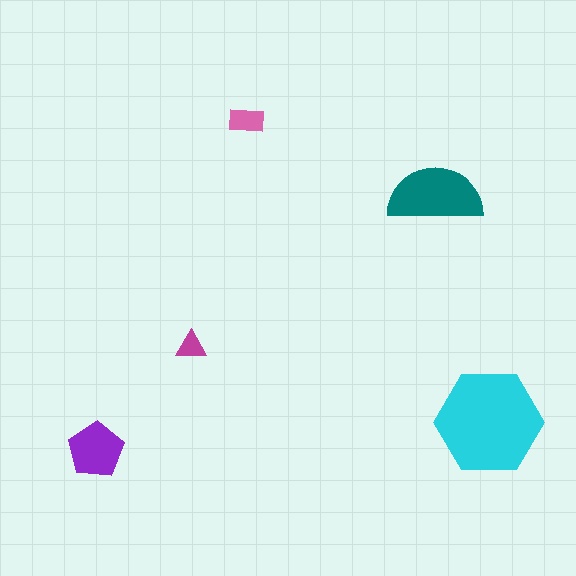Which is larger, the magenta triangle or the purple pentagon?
The purple pentagon.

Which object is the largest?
The cyan hexagon.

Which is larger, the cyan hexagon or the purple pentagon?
The cyan hexagon.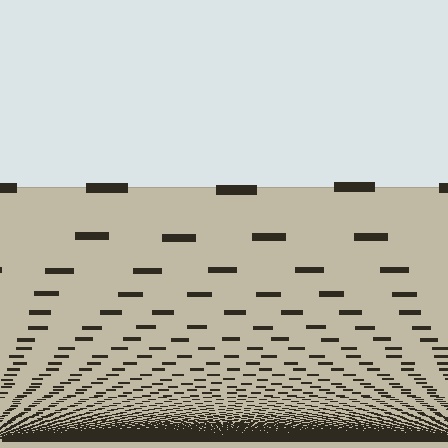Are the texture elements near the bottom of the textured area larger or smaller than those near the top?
Smaller. The gradient is inverted — elements near the bottom are smaller and denser.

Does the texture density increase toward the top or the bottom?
Density increases toward the bottom.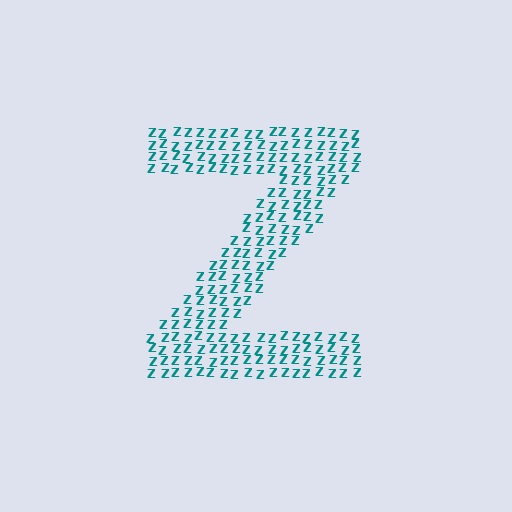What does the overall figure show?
The overall figure shows the letter Z.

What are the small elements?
The small elements are letter Z's.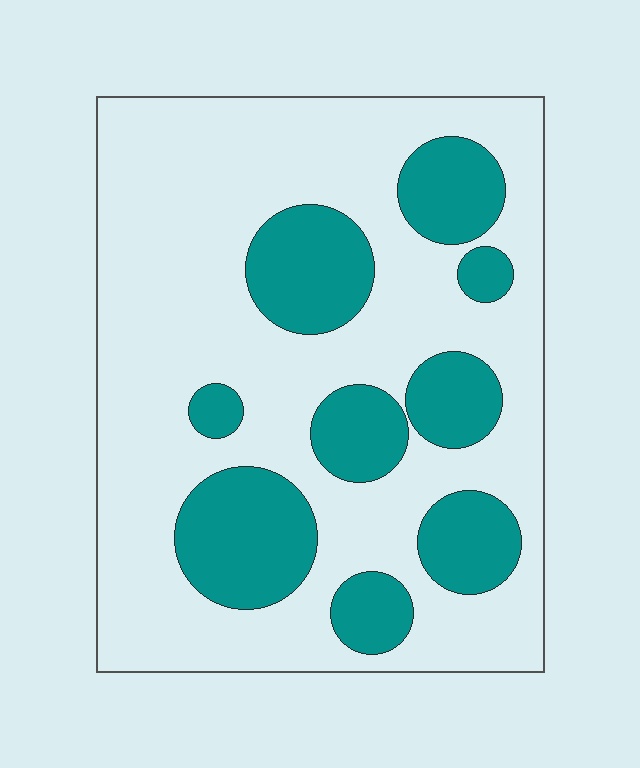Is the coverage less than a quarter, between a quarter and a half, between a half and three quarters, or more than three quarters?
Between a quarter and a half.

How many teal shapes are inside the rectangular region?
9.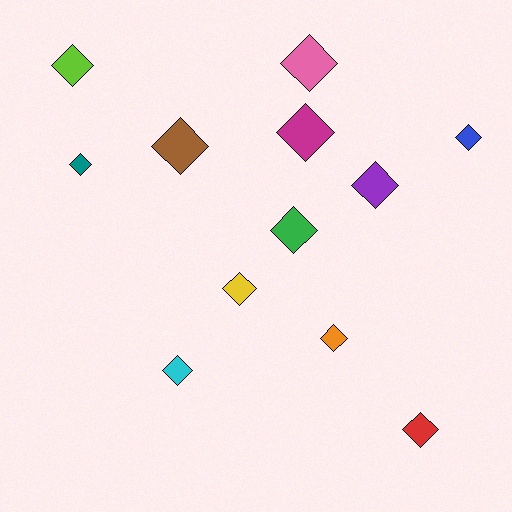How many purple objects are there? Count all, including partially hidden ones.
There is 1 purple object.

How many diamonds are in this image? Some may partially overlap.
There are 12 diamonds.